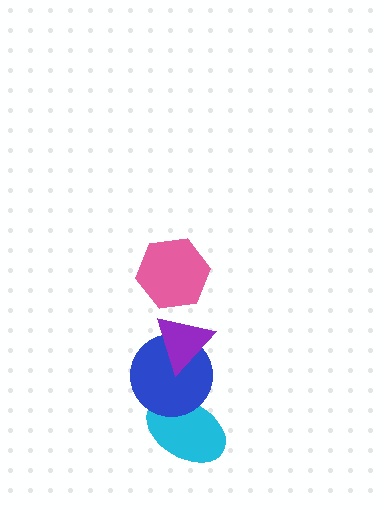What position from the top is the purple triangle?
The purple triangle is 2nd from the top.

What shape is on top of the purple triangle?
The pink hexagon is on top of the purple triangle.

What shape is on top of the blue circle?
The purple triangle is on top of the blue circle.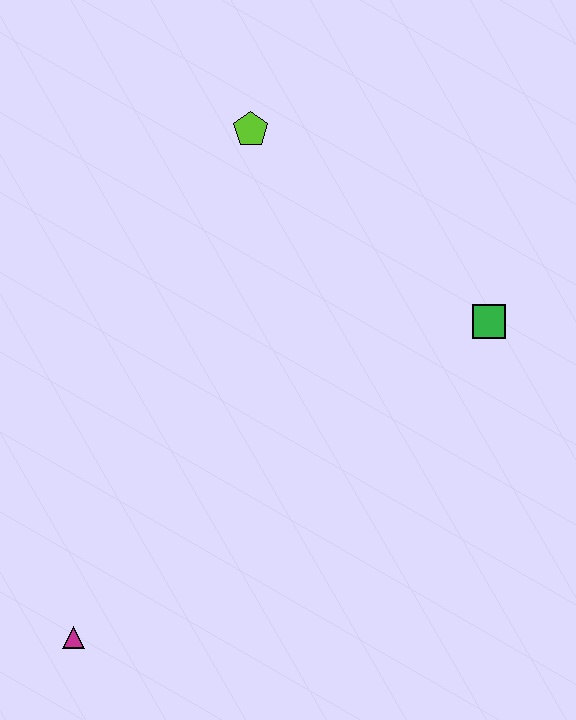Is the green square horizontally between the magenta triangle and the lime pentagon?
No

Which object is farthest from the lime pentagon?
The magenta triangle is farthest from the lime pentagon.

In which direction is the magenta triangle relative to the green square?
The magenta triangle is to the left of the green square.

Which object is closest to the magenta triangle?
The green square is closest to the magenta triangle.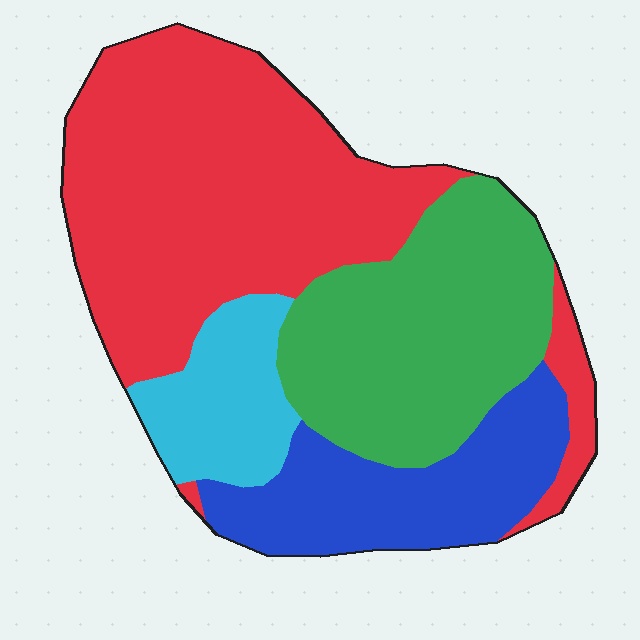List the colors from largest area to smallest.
From largest to smallest: red, green, blue, cyan.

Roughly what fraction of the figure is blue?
Blue covers 18% of the figure.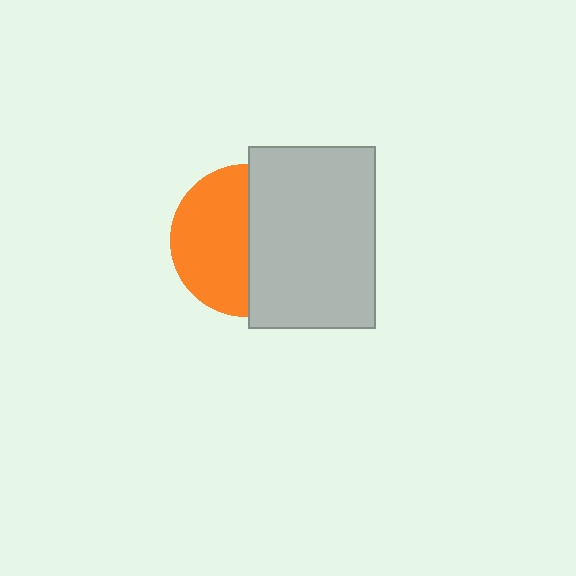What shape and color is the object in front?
The object in front is a light gray rectangle.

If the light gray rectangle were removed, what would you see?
You would see the complete orange circle.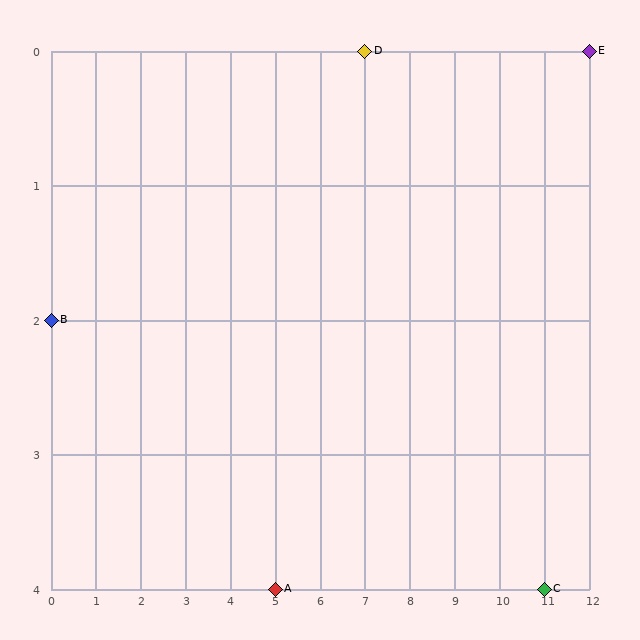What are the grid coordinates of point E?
Point E is at grid coordinates (12, 0).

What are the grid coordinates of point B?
Point B is at grid coordinates (0, 2).